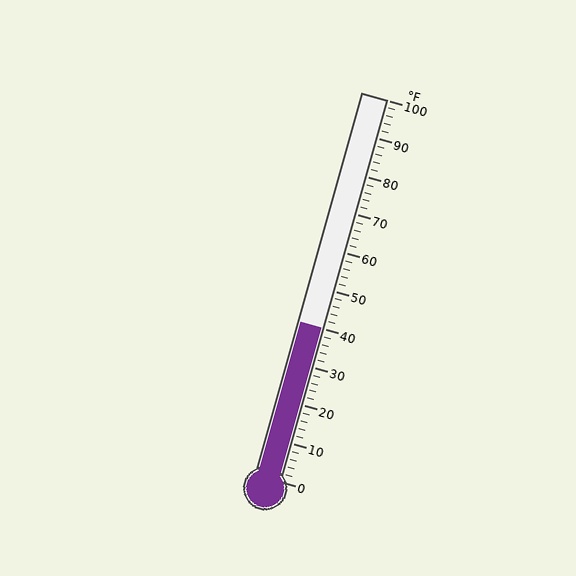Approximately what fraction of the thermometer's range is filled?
The thermometer is filled to approximately 40% of its range.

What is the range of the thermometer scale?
The thermometer scale ranges from 0°F to 100°F.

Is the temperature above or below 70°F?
The temperature is below 70°F.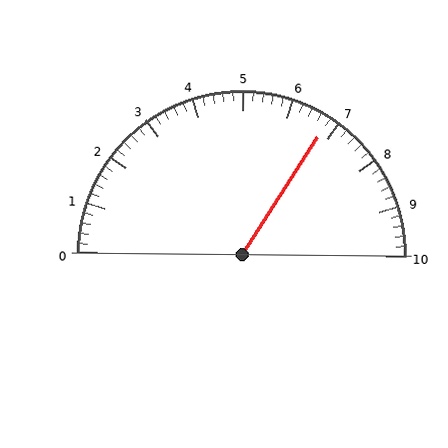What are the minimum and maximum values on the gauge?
The gauge ranges from 0 to 10.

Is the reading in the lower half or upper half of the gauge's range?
The reading is in the upper half of the range (0 to 10).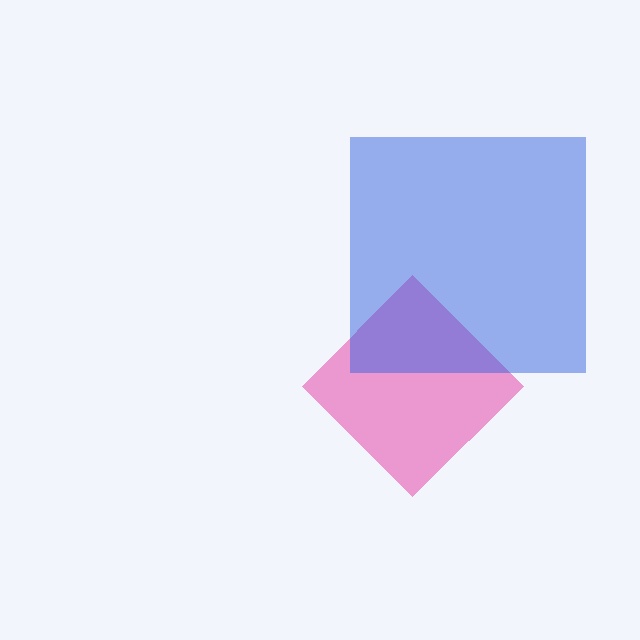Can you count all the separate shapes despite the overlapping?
Yes, there are 2 separate shapes.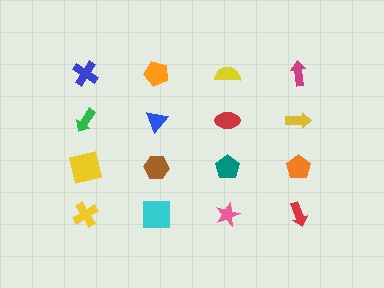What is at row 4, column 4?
A red arrow.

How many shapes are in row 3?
4 shapes.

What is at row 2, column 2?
A blue triangle.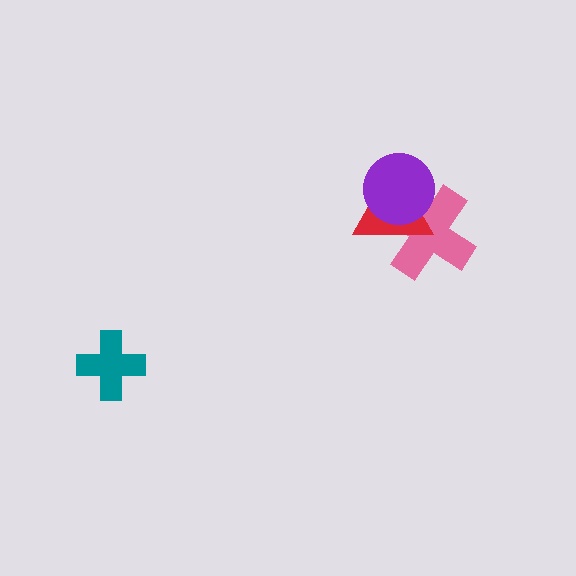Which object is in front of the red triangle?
The purple circle is in front of the red triangle.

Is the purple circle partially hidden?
No, no other shape covers it.